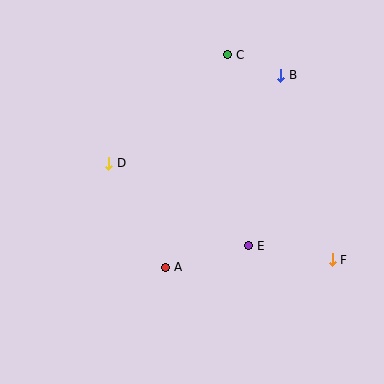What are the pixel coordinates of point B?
Point B is at (281, 75).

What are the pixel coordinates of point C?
Point C is at (228, 55).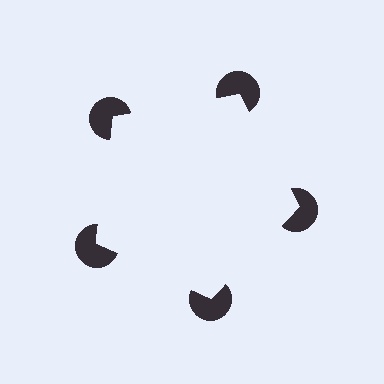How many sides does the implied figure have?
5 sides.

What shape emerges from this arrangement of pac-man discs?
An illusory pentagon — its edges are inferred from the aligned wedge cuts in the pac-man discs, not physically drawn.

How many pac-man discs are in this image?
There are 5 — one at each vertex of the illusory pentagon.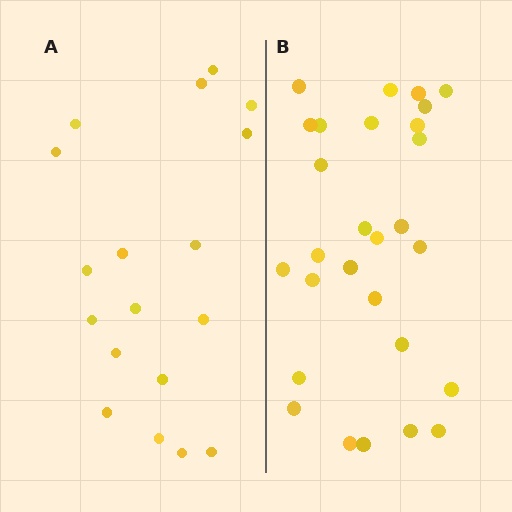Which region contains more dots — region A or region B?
Region B (the right region) has more dots.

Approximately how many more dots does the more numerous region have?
Region B has roughly 10 or so more dots than region A.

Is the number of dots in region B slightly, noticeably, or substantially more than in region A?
Region B has substantially more. The ratio is roughly 1.6 to 1.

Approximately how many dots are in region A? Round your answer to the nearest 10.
About 20 dots. (The exact count is 18, which rounds to 20.)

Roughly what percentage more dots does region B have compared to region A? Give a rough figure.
About 55% more.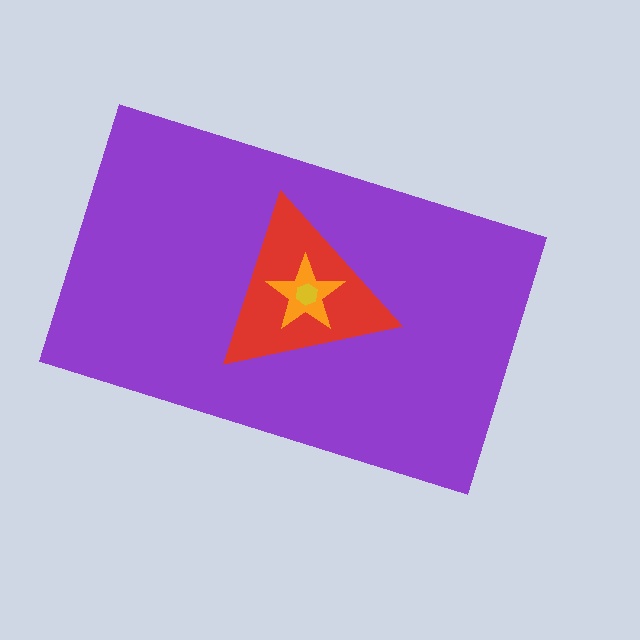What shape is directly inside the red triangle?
The orange star.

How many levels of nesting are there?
4.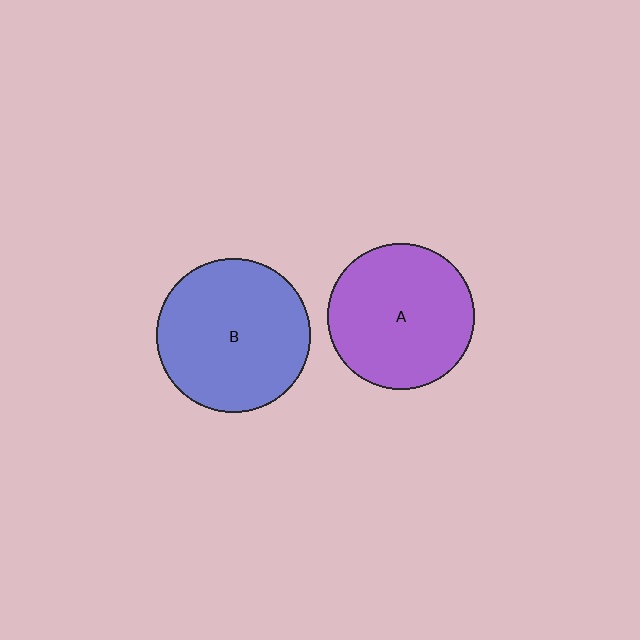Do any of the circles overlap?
No, none of the circles overlap.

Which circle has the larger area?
Circle B (blue).